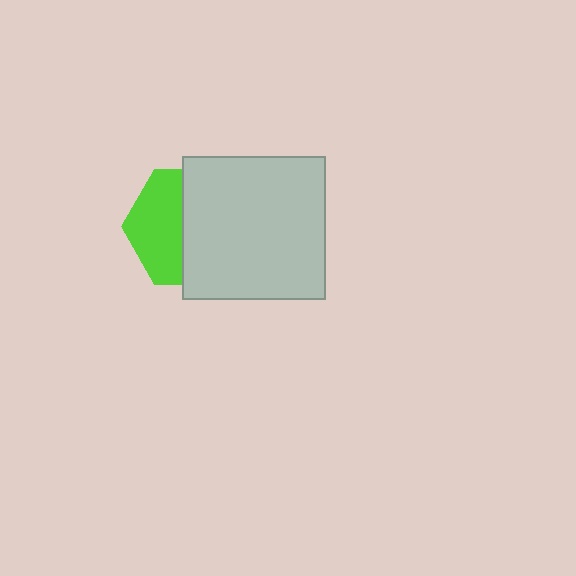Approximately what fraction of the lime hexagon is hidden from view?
Roughly 56% of the lime hexagon is hidden behind the light gray square.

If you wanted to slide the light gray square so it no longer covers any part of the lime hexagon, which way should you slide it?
Slide it right — that is the most direct way to separate the two shapes.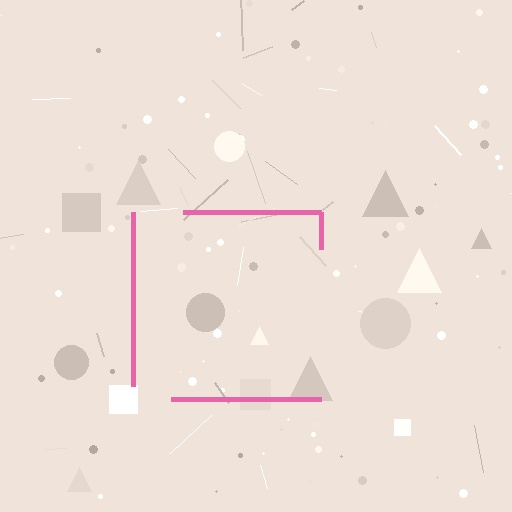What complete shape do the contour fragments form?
The contour fragments form a square.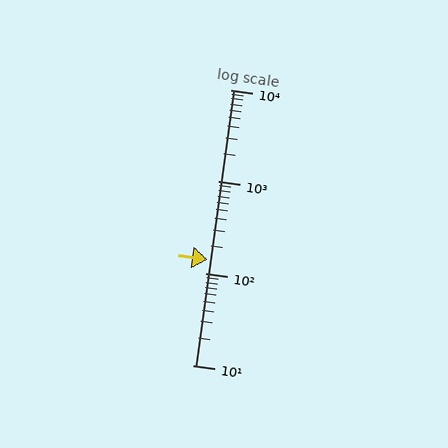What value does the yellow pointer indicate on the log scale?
The pointer indicates approximately 140.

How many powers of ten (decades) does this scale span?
The scale spans 3 decades, from 10 to 10000.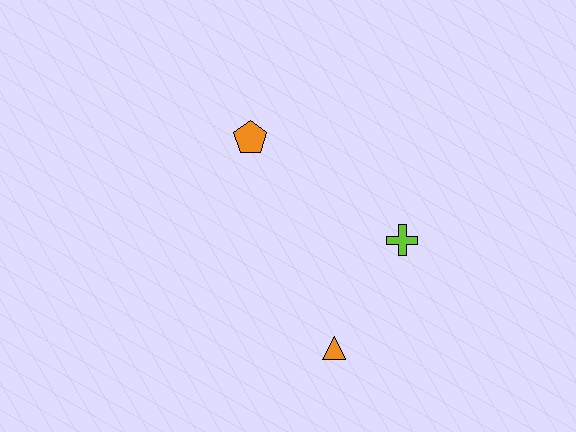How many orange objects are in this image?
There are 2 orange objects.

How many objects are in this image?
There are 3 objects.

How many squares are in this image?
There are no squares.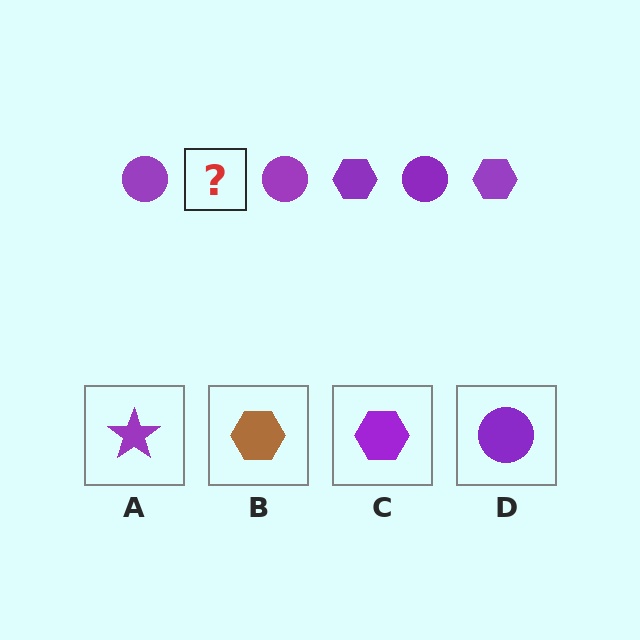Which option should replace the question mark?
Option C.